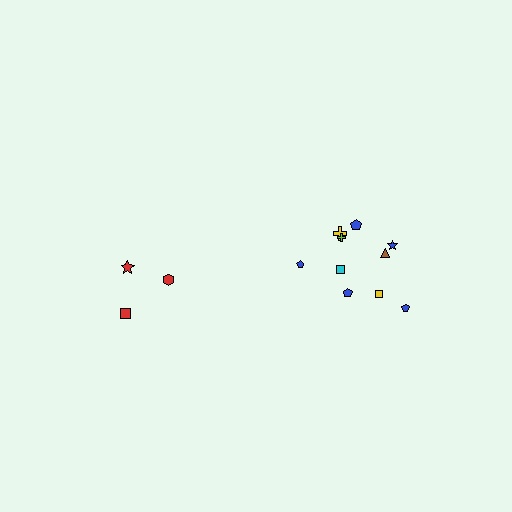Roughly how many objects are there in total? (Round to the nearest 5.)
Roughly 15 objects in total.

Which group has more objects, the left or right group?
The right group.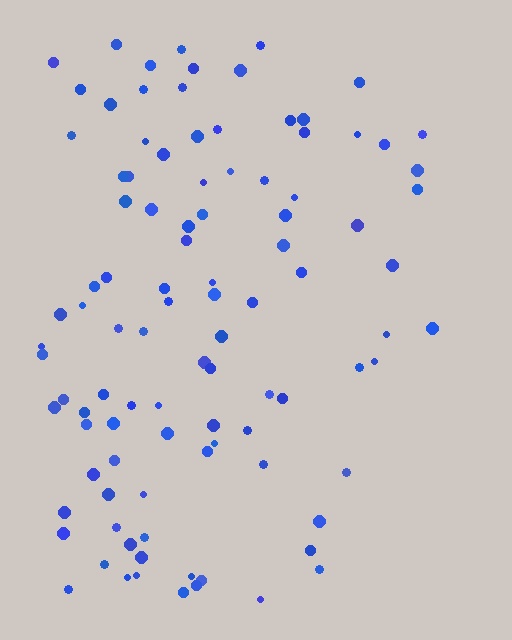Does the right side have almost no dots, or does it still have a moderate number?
Still a moderate number, just noticeably fewer than the left.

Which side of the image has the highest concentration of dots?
The left.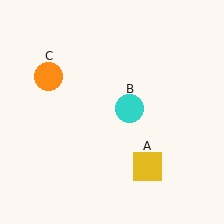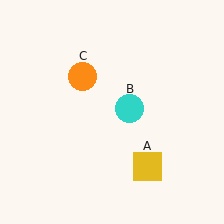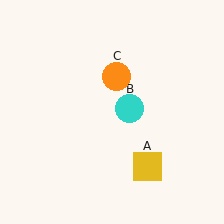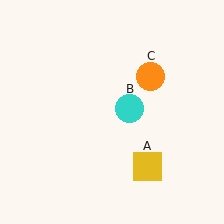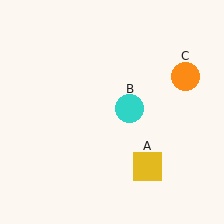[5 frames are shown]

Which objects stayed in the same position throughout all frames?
Yellow square (object A) and cyan circle (object B) remained stationary.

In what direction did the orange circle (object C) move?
The orange circle (object C) moved right.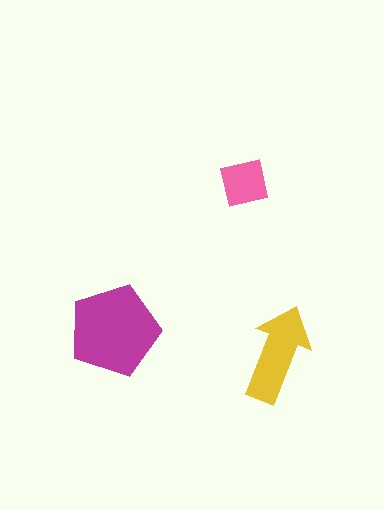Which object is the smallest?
The pink square.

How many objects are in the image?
There are 3 objects in the image.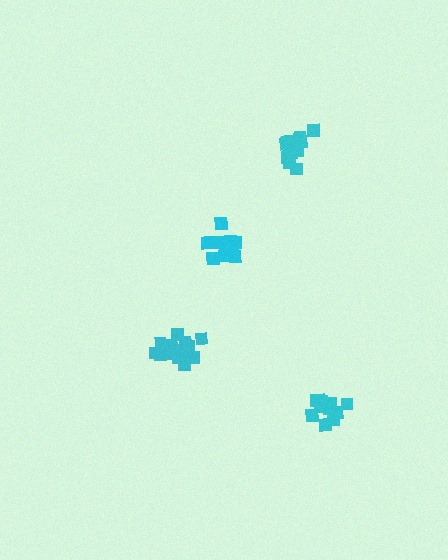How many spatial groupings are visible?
There are 4 spatial groupings.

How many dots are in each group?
Group 1: 14 dots, Group 2: 14 dots, Group 3: 15 dots, Group 4: 17 dots (60 total).